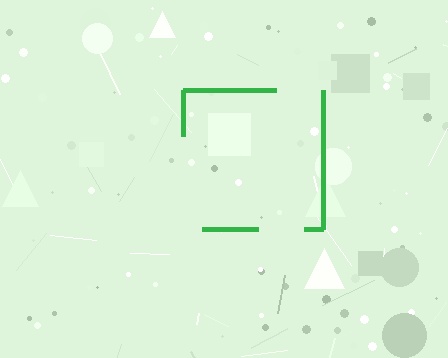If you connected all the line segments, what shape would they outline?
They would outline a square.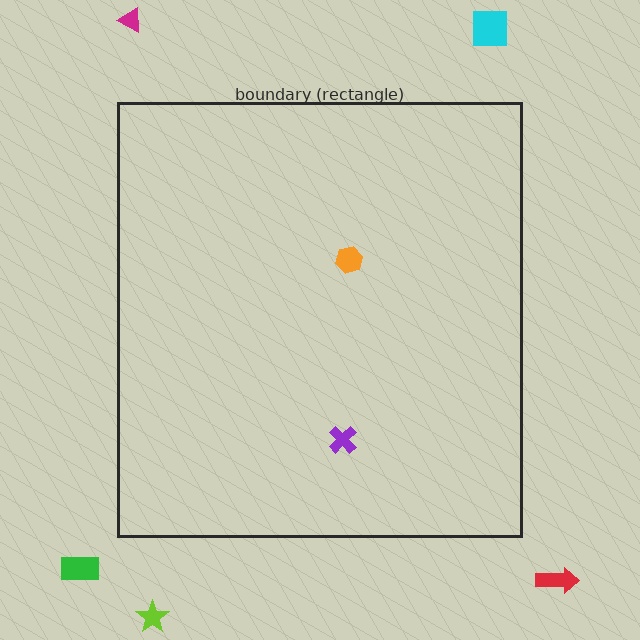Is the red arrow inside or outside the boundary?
Outside.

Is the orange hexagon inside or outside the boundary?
Inside.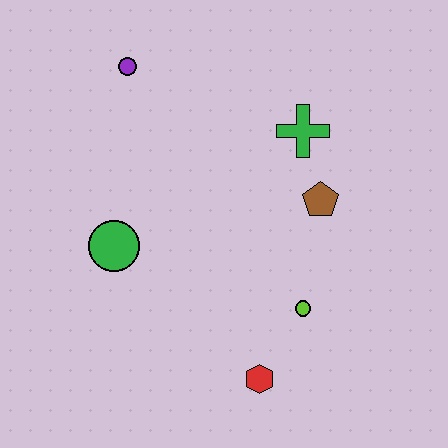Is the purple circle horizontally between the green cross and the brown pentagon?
No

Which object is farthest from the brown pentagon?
The purple circle is farthest from the brown pentagon.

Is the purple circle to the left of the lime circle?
Yes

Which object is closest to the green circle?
The purple circle is closest to the green circle.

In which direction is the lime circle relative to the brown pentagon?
The lime circle is below the brown pentagon.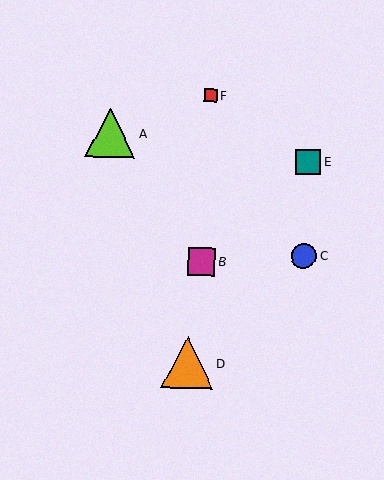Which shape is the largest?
The orange triangle (labeled D) is the largest.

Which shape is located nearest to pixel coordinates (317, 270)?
The blue circle (labeled C) at (304, 256) is nearest to that location.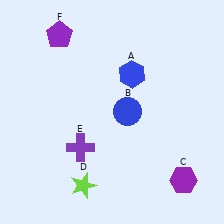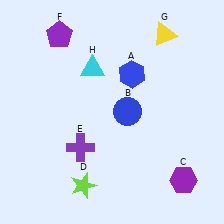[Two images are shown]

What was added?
A yellow triangle (G), a cyan triangle (H) were added in Image 2.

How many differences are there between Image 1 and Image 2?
There are 2 differences between the two images.